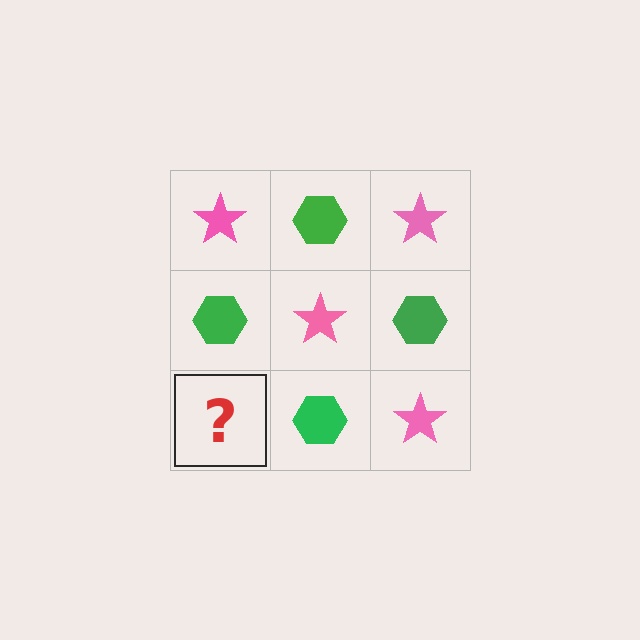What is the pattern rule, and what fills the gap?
The rule is that it alternates pink star and green hexagon in a checkerboard pattern. The gap should be filled with a pink star.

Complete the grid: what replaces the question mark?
The question mark should be replaced with a pink star.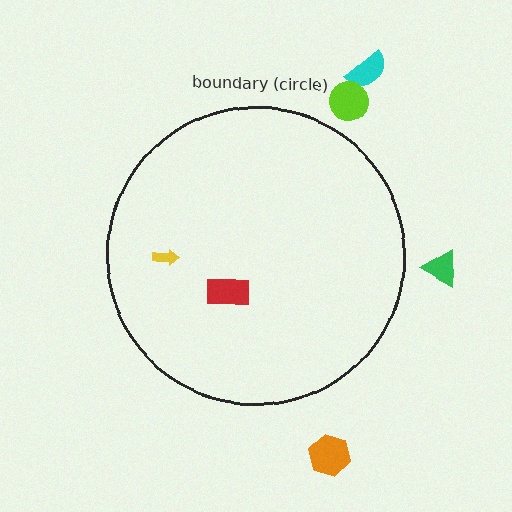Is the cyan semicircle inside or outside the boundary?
Outside.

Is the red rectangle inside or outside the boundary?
Inside.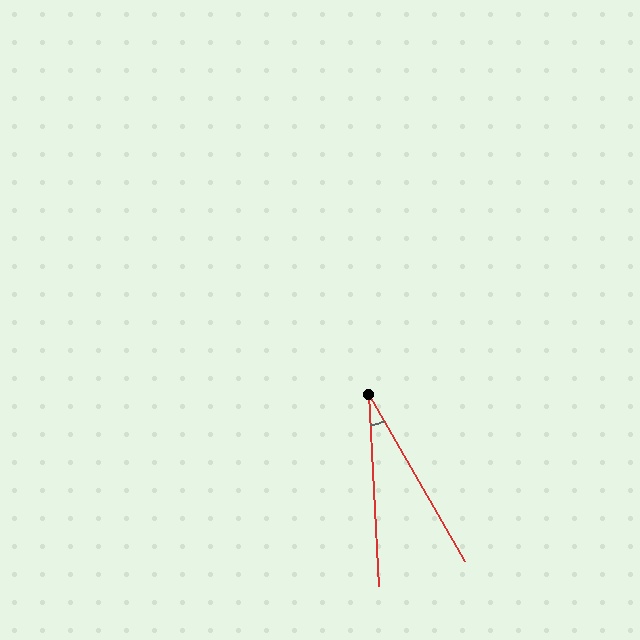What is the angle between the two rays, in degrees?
Approximately 27 degrees.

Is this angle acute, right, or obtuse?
It is acute.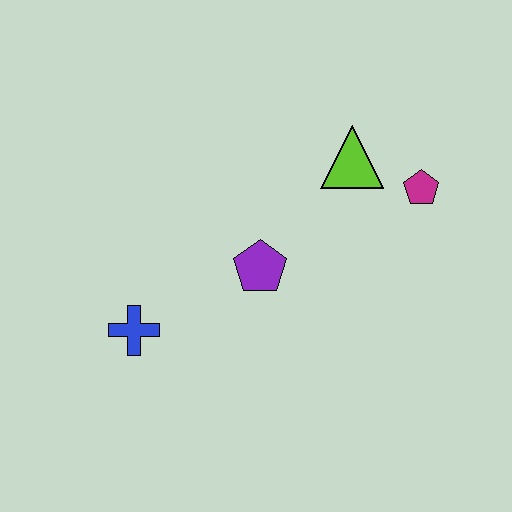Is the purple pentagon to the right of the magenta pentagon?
No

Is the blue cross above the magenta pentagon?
No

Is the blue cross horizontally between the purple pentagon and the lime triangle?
No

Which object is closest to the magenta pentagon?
The lime triangle is closest to the magenta pentagon.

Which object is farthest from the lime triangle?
The blue cross is farthest from the lime triangle.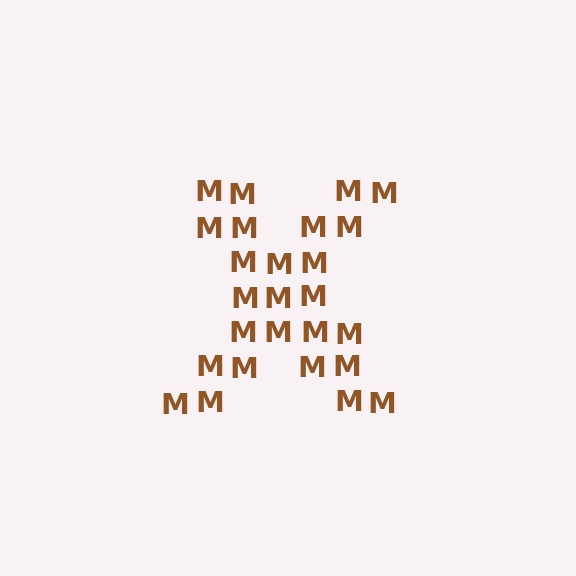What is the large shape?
The large shape is the letter X.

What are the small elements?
The small elements are letter M's.